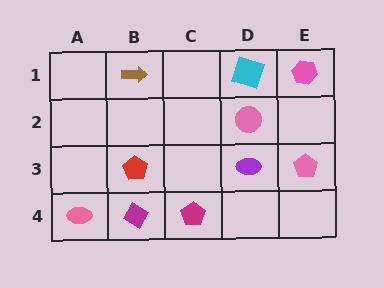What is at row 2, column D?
A pink circle.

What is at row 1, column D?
A cyan square.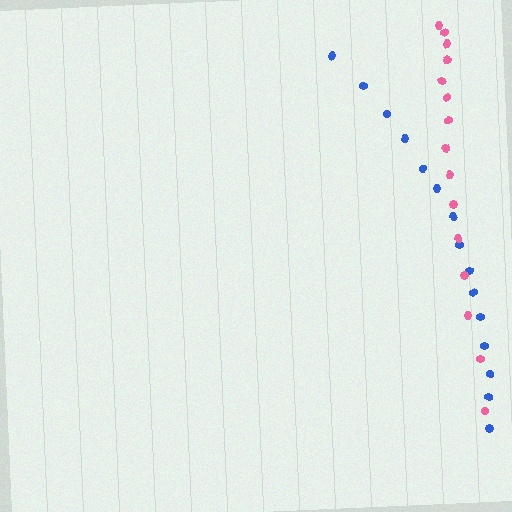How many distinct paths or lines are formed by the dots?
There are 2 distinct paths.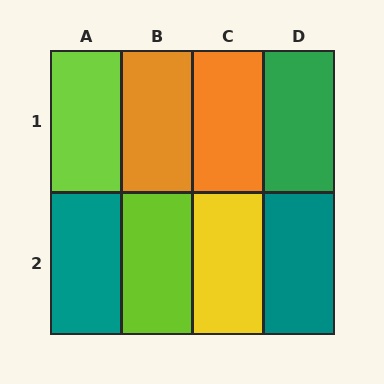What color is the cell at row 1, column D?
Green.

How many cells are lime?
2 cells are lime.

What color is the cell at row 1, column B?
Orange.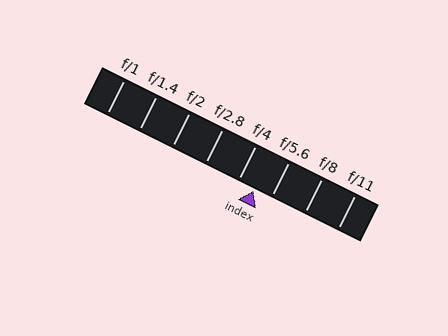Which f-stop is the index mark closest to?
The index mark is closest to f/4.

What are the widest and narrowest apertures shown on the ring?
The widest aperture shown is f/1 and the narrowest is f/11.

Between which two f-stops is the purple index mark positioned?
The index mark is between f/4 and f/5.6.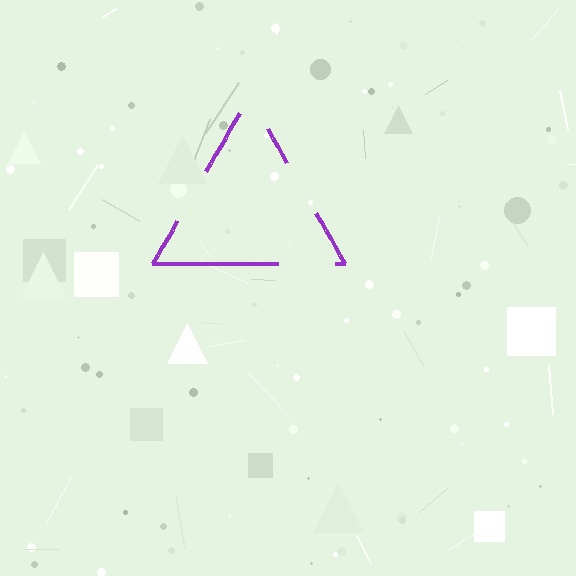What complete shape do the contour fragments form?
The contour fragments form a triangle.